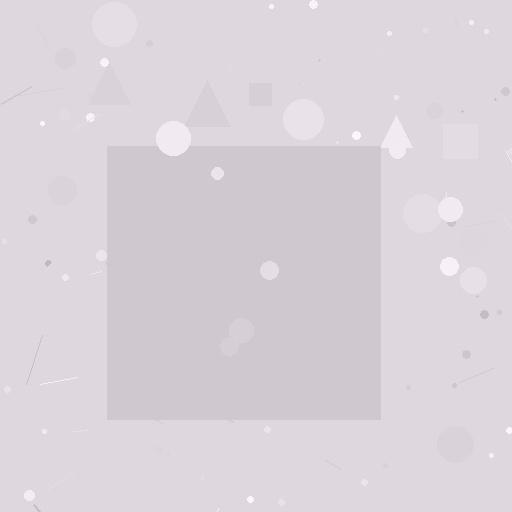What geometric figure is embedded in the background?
A square is embedded in the background.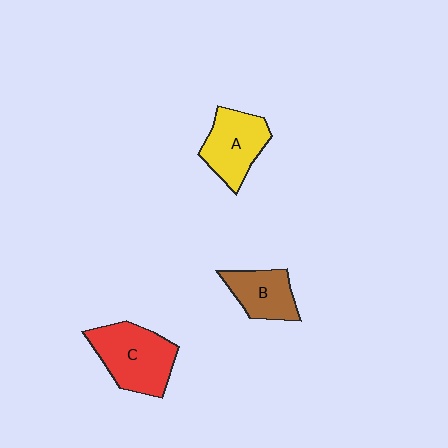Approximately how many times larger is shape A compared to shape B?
Approximately 1.3 times.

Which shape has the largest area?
Shape C (red).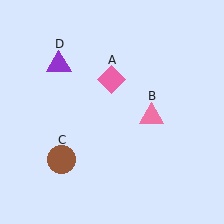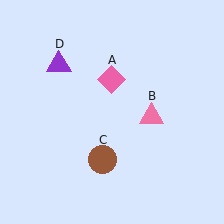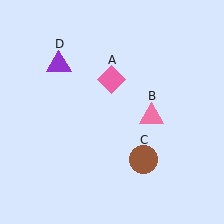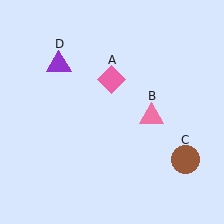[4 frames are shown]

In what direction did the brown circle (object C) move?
The brown circle (object C) moved right.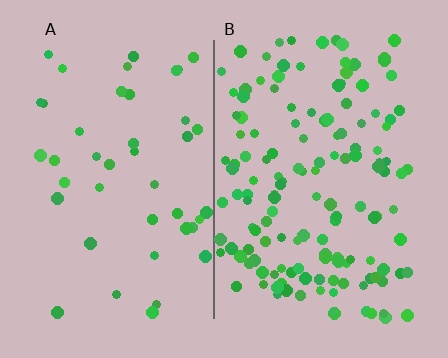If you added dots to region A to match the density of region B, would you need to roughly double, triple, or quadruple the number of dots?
Approximately triple.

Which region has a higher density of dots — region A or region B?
B (the right).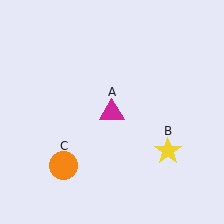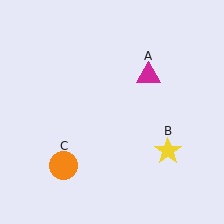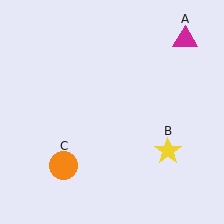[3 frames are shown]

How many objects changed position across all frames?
1 object changed position: magenta triangle (object A).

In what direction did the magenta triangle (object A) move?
The magenta triangle (object A) moved up and to the right.